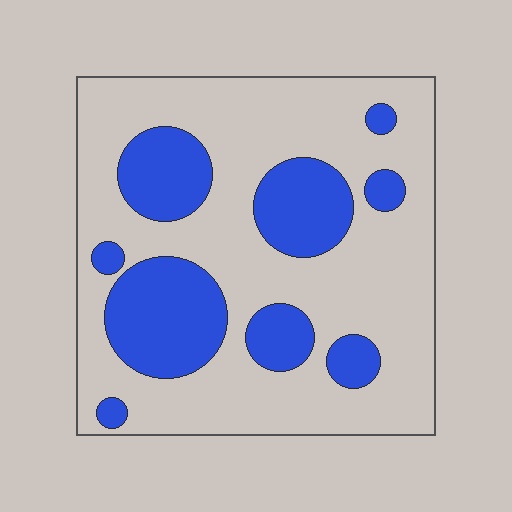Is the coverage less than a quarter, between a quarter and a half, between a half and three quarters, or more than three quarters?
Between a quarter and a half.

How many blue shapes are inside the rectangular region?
9.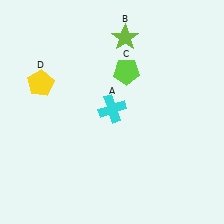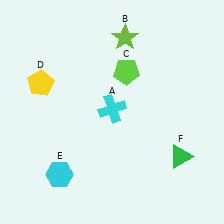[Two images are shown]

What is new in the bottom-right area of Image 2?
A green triangle (F) was added in the bottom-right area of Image 2.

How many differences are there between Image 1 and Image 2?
There are 2 differences between the two images.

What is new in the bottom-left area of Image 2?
A cyan hexagon (E) was added in the bottom-left area of Image 2.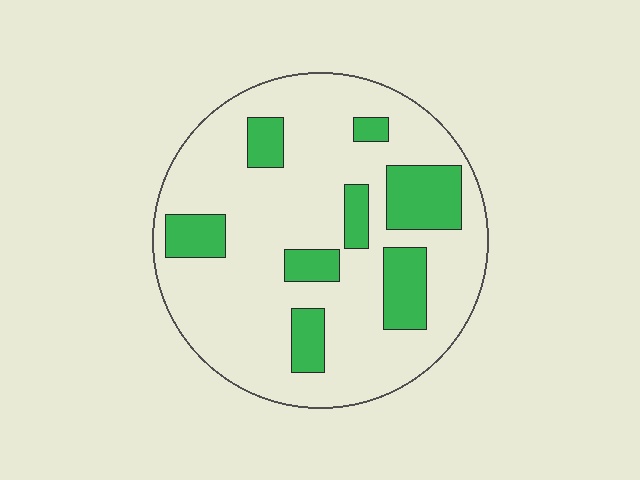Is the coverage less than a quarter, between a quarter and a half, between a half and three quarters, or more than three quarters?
Less than a quarter.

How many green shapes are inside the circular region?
8.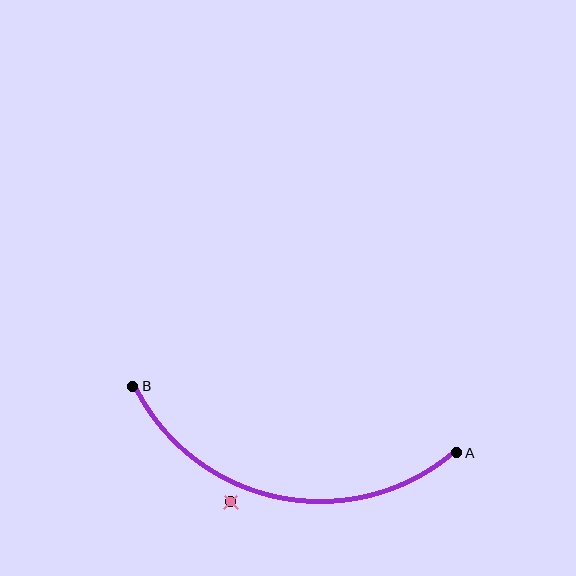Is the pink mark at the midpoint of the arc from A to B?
No — the pink mark does not lie on the arc at all. It sits slightly outside the curve.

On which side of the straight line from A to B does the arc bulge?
The arc bulges below the straight line connecting A and B.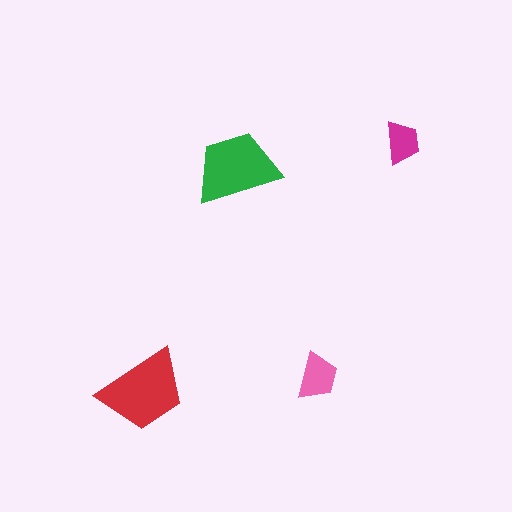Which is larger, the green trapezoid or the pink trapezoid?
The green one.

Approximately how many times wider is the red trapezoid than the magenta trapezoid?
About 2 times wider.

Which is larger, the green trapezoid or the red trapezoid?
The red one.